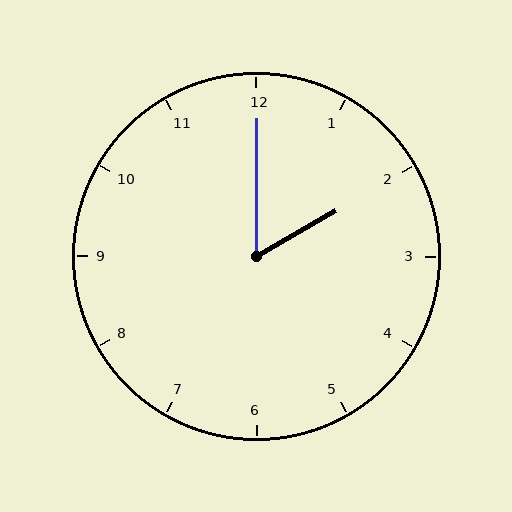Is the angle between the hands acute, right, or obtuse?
It is acute.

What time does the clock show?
2:00.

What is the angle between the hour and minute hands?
Approximately 60 degrees.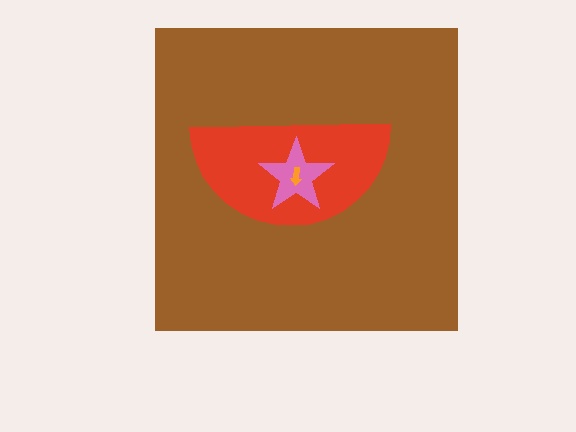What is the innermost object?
The orange arrow.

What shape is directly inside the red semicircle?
The pink star.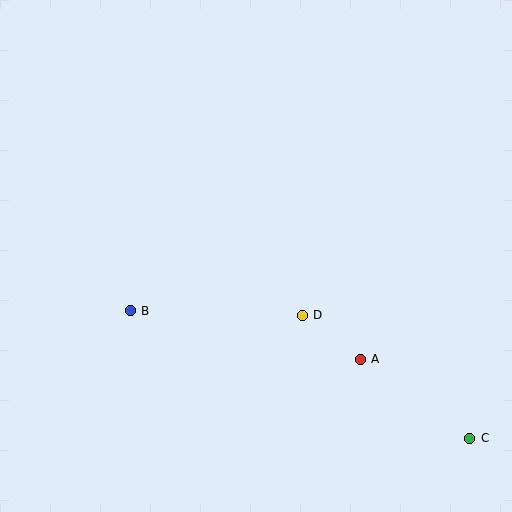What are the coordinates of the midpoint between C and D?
The midpoint between C and D is at (386, 377).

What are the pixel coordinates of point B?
Point B is at (130, 311).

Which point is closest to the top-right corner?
Point D is closest to the top-right corner.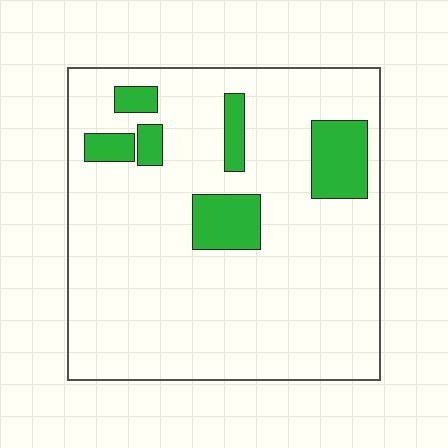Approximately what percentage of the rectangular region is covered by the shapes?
Approximately 15%.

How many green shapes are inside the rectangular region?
6.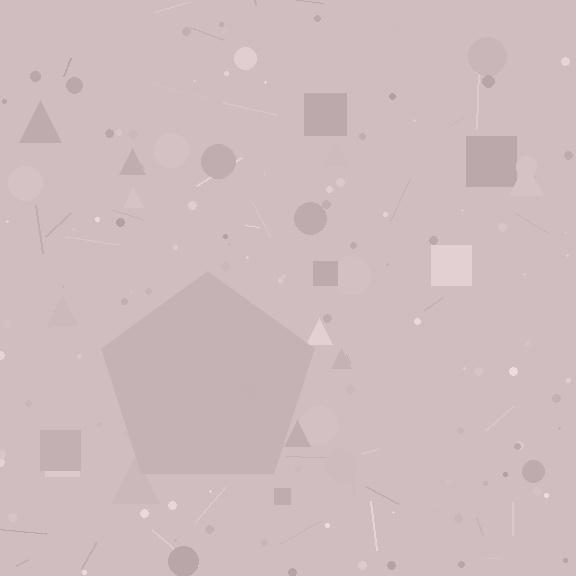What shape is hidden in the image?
A pentagon is hidden in the image.